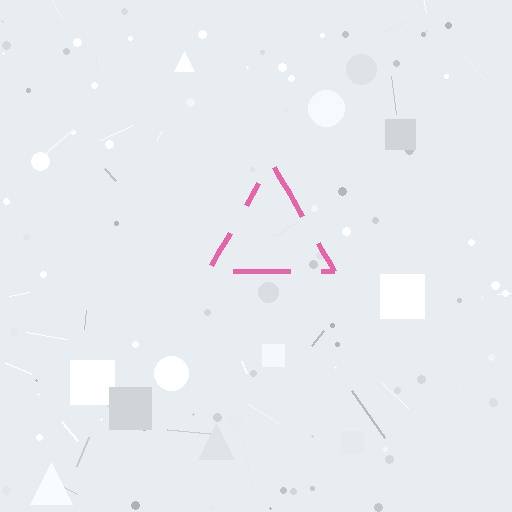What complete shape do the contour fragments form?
The contour fragments form a triangle.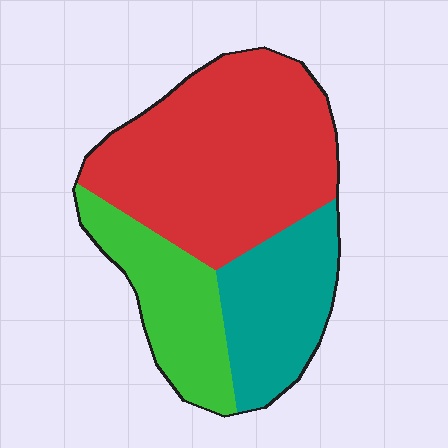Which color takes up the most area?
Red, at roughly 55%.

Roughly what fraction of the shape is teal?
Teal covers about 25% of the shape.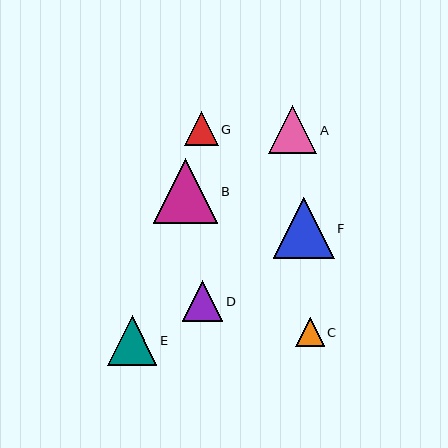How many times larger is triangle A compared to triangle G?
Triangle A is approximately 1.4 times the size of triangle G.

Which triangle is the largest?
Triangle B is the largest with a size of approximately 64 pixels.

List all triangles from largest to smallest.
From largest to smallest: B, F, E, A, D, G, C.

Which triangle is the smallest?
Triangle C is the smallest with a size of approximately 28 pixels.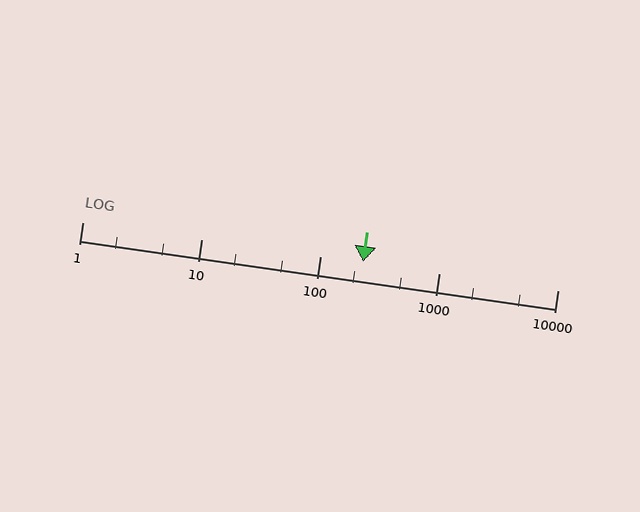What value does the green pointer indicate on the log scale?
The pointer indicates approximately 230.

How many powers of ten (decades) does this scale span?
The scale spans 4 decades, from 1 to 10000.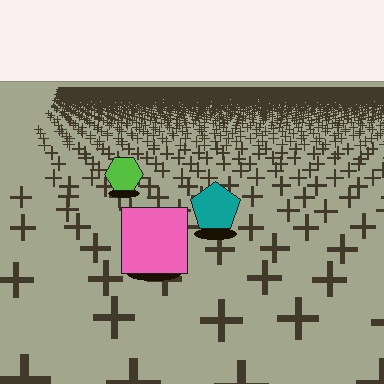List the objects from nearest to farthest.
From nearest to farthest: the pink square, the teal pentagon, the lime hexagon.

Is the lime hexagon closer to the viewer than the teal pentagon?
No. The teal pentagon is closer — you can tell from the texture gradient: the ground texture is coarser near it.